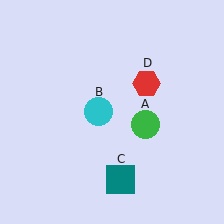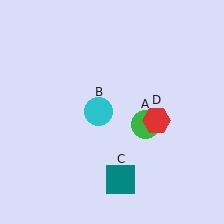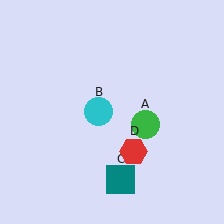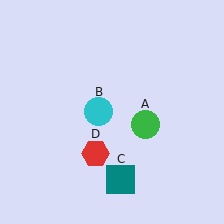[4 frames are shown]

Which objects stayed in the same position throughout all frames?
Green circle (object A) and cyan circle (object B) and teal square (object C) remained stationary.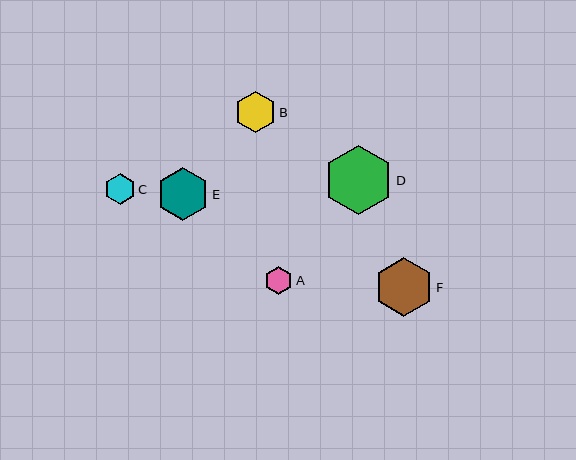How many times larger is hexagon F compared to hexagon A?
Hexagon F is approximately 2.1 times the size of hexagon A.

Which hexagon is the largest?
Hexagon D is the largest with a size of approximately 69 pixels.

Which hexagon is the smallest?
Hexagon A is the smallest with a size of approximately 28 pixels.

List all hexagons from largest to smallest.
From largest to smallest: D, F, E, B, C, A.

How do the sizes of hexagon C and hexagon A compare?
Hexagon C and hexagon A are approximately the same size.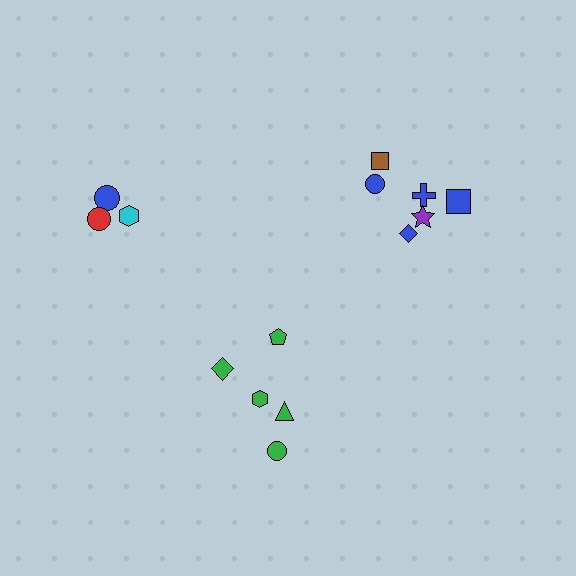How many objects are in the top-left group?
There are 3 objects.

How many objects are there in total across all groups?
There are 14 objects.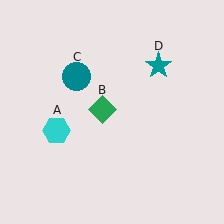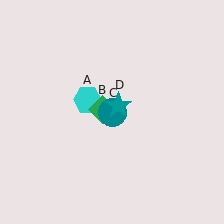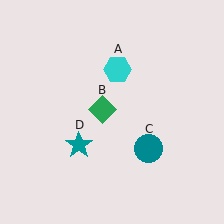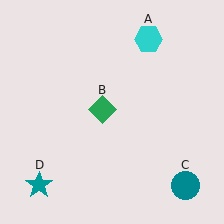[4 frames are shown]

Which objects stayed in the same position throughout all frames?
Green diamond (object B) remained stationary.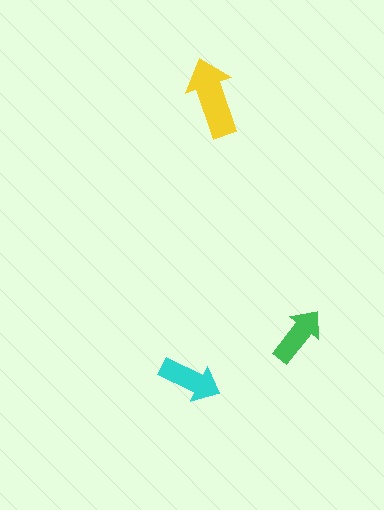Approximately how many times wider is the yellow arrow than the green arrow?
About 1.5 times wider.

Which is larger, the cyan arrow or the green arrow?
The cyan one.